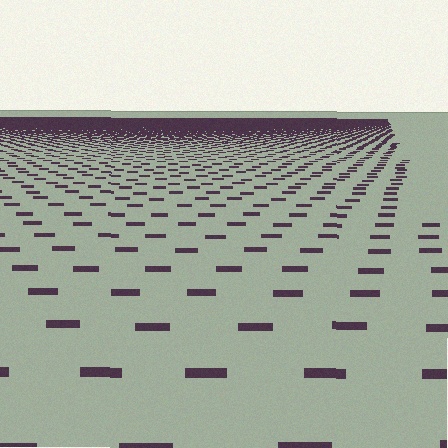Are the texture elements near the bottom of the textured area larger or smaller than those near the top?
Larger. Near the bottom, elements are closer to the viewer and appear at a bigger on-screen size.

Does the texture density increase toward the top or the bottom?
Density increases toward the top.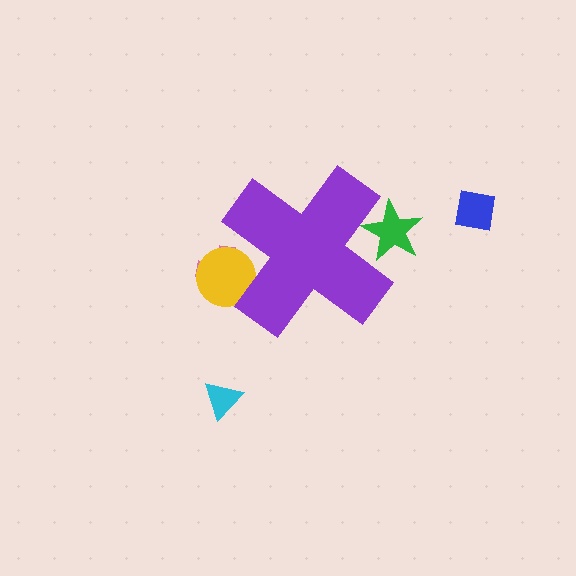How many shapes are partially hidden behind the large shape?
3 shapes are partially hidden.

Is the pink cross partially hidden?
Yes, the pink cross is partially hidden behind the purple cross.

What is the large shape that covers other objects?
A purple cross.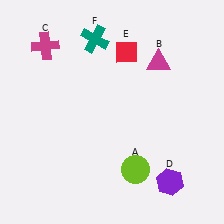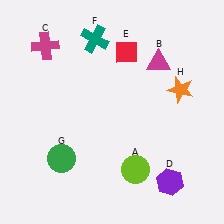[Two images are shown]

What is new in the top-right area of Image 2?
An orange star (H) was added in the top-right area of Image 2.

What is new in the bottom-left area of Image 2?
A green circle (G) was added in the bottom-left area of Image 2.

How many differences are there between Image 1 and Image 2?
There are 2 differences between the two images.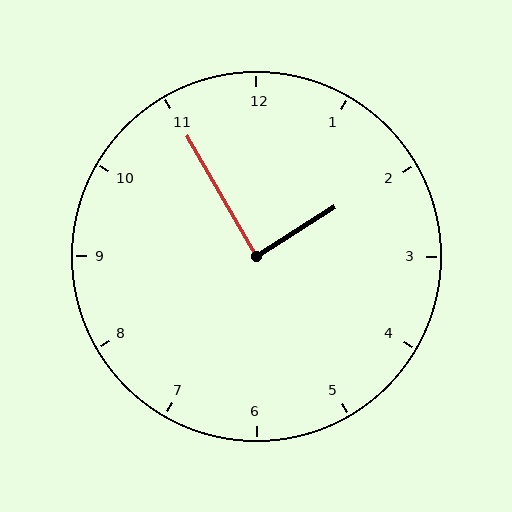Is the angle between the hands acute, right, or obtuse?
It is right.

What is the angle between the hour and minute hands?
Approximately 88 degrees.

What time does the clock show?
1:55.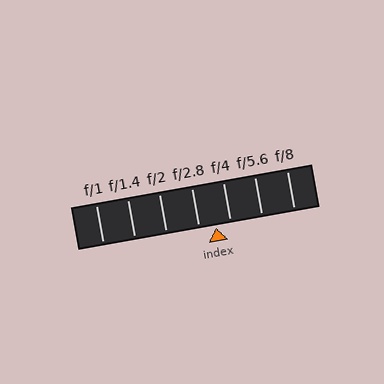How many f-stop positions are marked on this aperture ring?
There are 7 f-stop positions marked.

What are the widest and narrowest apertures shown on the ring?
The widest aperture shown is f/1 and the narrowest is f/8.